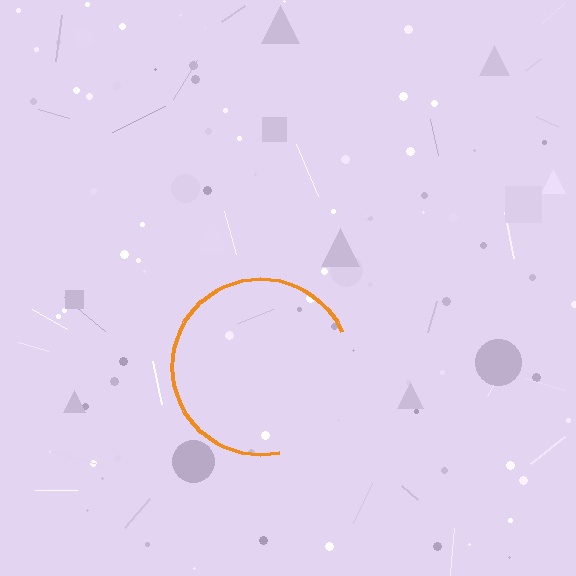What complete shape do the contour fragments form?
The contour fragments form a circle.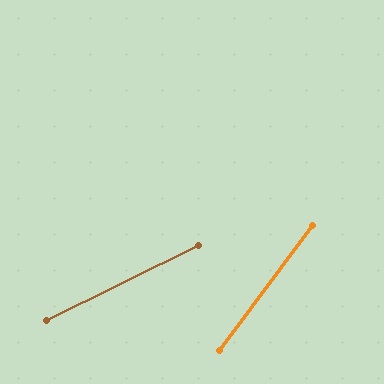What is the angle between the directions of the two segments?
Approximately 27 degrees.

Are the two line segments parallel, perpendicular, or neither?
Neither parallel nor perpendicular — they differ by about 27°.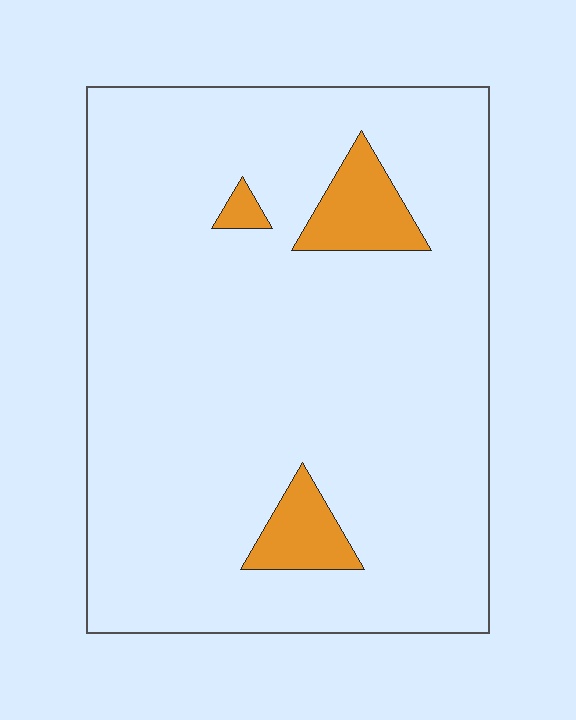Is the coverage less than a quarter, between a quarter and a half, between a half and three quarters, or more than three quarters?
Less than a quarter.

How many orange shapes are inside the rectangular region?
3.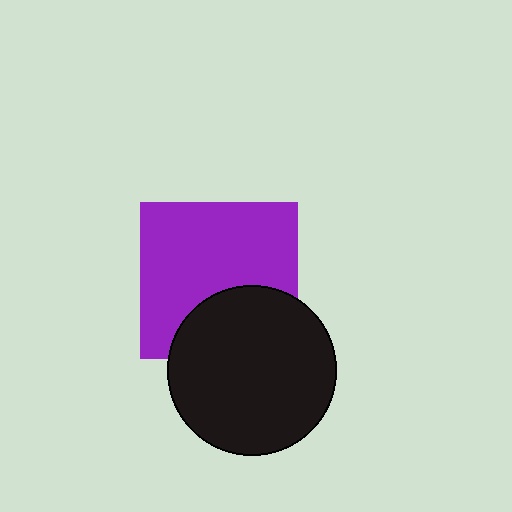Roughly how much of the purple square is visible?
Most of it is visible (roughly 68%).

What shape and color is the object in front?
The object in front is a black circle.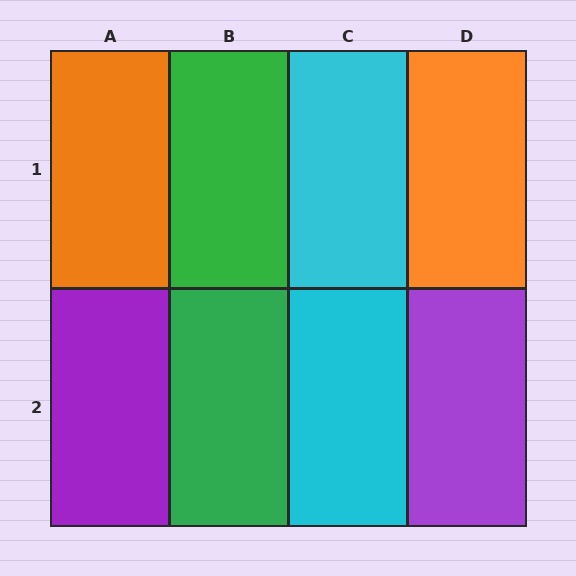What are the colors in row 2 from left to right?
Purple, green, cyan, purple.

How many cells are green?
2 cells are green.